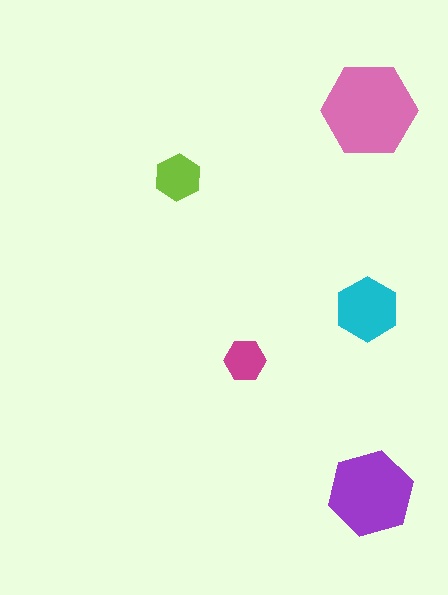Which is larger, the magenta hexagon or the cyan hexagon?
The cyan one.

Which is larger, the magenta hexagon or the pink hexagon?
The pink one.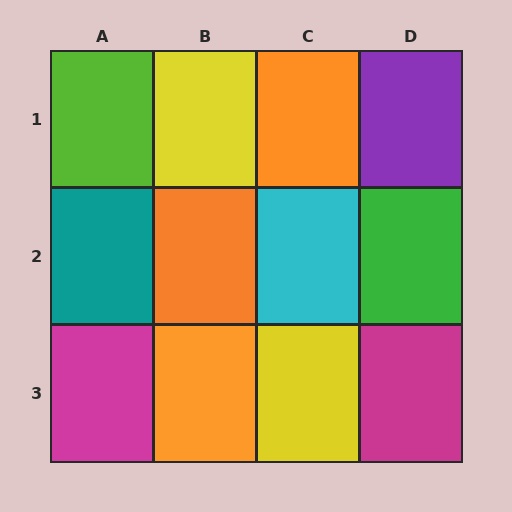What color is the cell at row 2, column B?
Orange.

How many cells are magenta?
2 cells are magenta.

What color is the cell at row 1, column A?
Lime.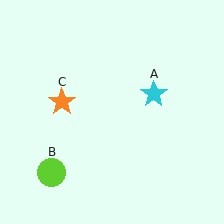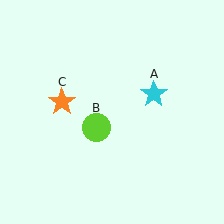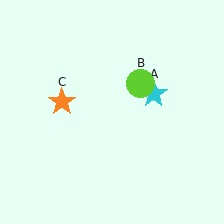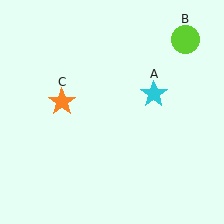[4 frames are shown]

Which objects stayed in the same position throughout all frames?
Cyan star (object A) and orange star (object C) remained stationary.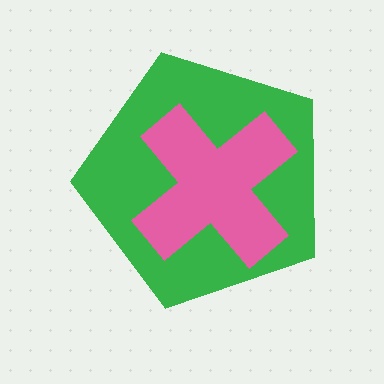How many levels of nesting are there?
2.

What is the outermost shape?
The green pentagon.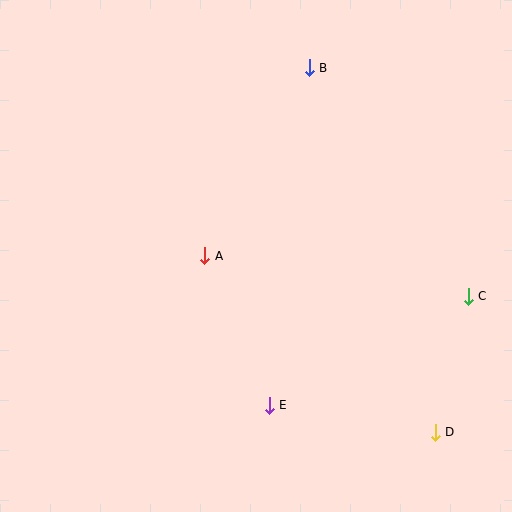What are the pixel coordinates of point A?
Point A is at (205, 256).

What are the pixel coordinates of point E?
Point E is at (269, 405).